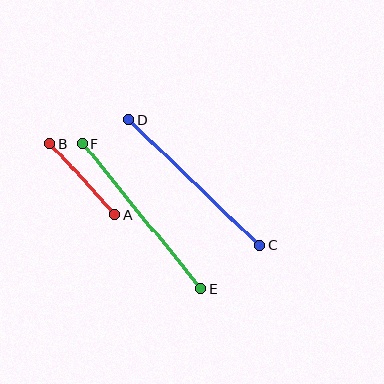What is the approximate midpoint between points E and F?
The midpoint is at approximately (142, 216) pixels.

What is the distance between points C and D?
The distance is approximately 182 pixels.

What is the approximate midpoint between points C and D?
The midpoint is at approximately (194, 182) pixels.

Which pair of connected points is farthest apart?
Points E and F are farthest apart.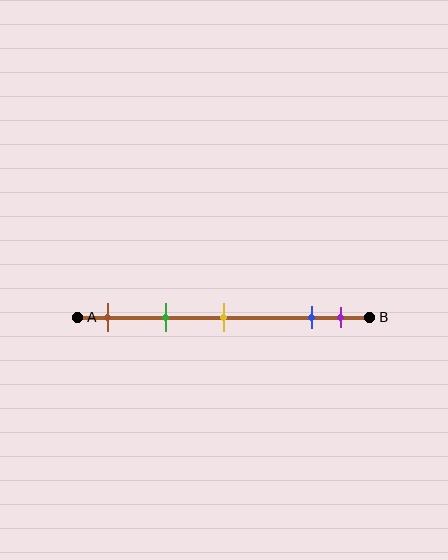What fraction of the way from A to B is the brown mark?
The brown mark is approximately 10% (0.1) of the way from A to B.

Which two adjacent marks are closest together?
The blue and purple marks are the closest adjacent pair.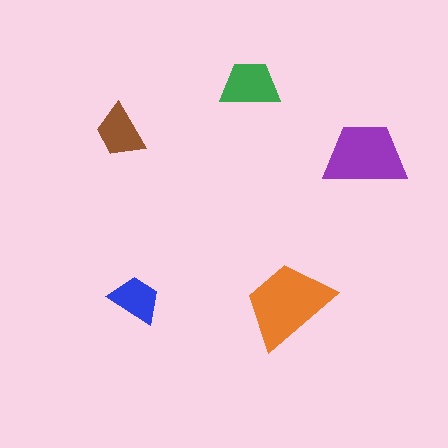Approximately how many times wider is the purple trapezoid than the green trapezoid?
About 1.5 times wider.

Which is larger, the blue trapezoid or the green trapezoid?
The green one.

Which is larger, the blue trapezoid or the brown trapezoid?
The brown one.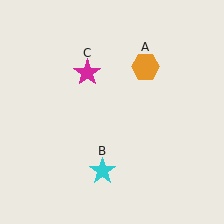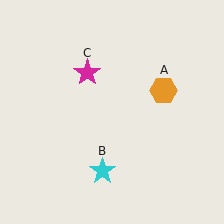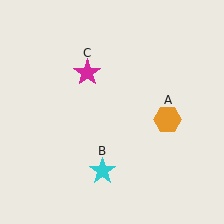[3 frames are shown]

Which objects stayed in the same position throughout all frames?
Cyan star (object B) and magenta star (object C) remained stationary.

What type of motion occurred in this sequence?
The orange hexagon (object A) rotated clockwise around the center of the scene.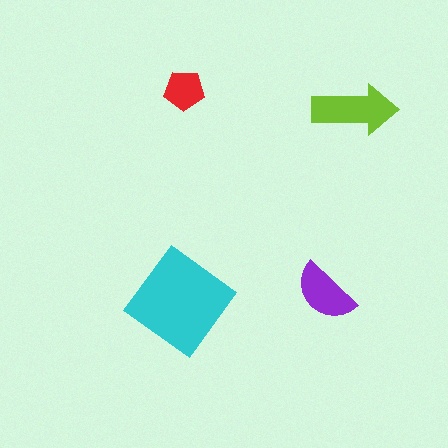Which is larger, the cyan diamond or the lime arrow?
The cyan diamond.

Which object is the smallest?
The red pentagon.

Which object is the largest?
The cyan diamond.